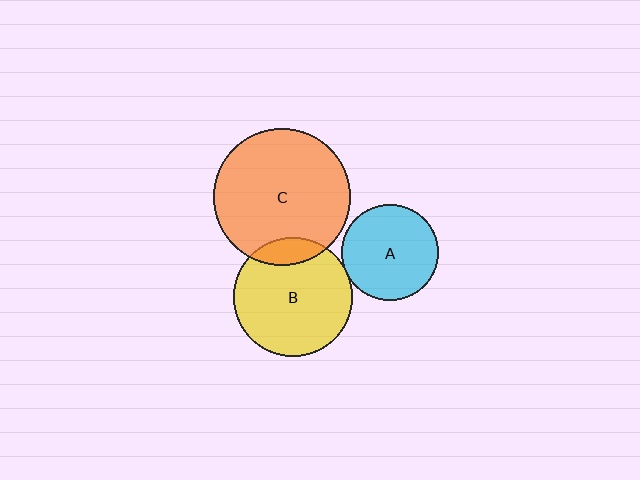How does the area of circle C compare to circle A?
Approximately 2.0 times.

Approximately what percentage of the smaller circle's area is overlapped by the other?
Approximately 5%.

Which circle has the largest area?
Circle C (orange).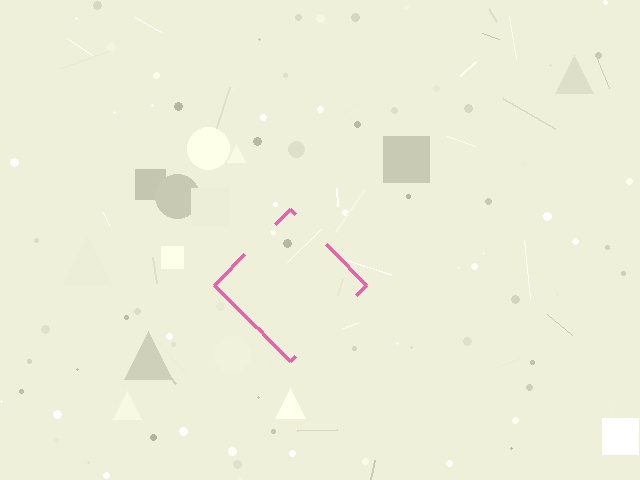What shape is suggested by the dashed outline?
The dashed outline suggests a diamond.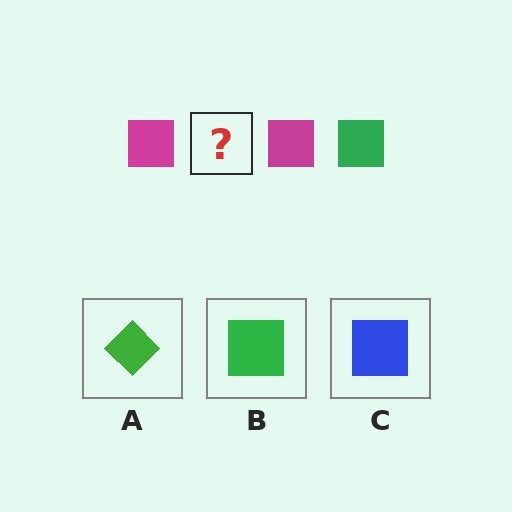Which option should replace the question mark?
Option B.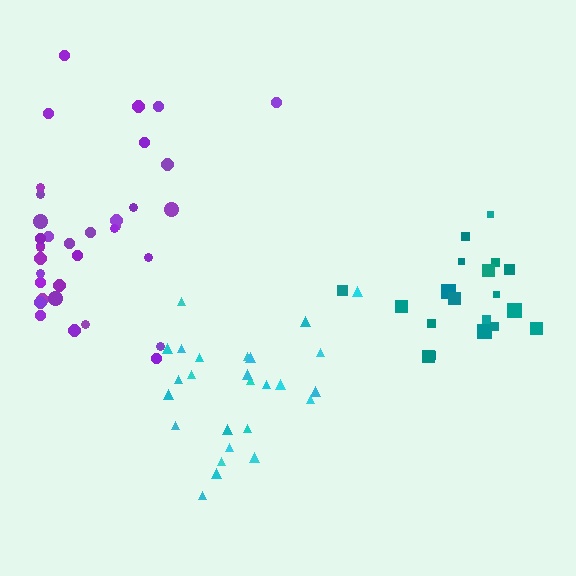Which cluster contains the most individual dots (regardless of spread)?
Purple (35).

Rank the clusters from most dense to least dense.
teal, purple, cyan.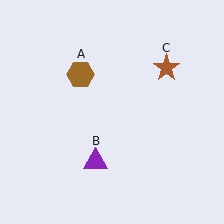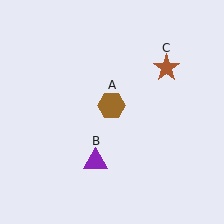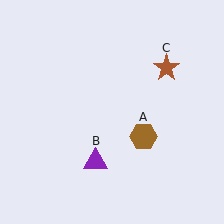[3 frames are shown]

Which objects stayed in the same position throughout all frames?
Purple triangle (object B) and brown star (object C) remained stationary.